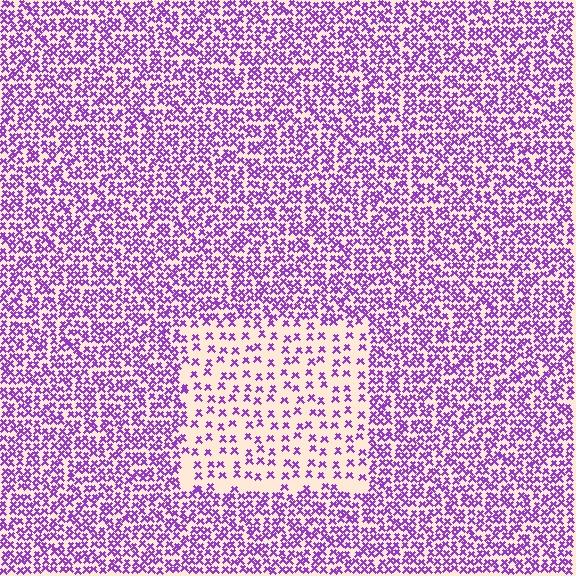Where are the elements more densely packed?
The elements are more densely packed outside the rectangle boundary.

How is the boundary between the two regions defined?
The boundary is defined by a change in element density (approximately 2.4x ratio). All elements are the same color, size, and shape.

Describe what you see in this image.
The image contains small purple elements arranged at two different densities. A rectangle-shaped region is visible where the elements are less densely packed than the surrounding area.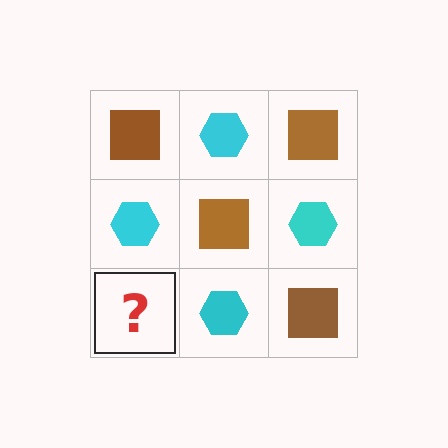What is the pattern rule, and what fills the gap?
The rule is that it alternates brown square and cyan hexagon in a checkerboard pattern. The gap should be filled with a brown square.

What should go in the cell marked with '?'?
The missing cell should contain a brown square.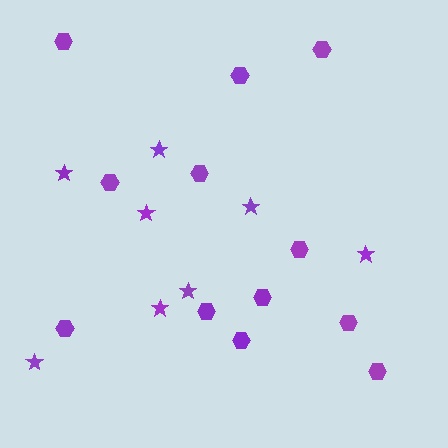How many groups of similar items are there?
There are 2 groups: one group of hexagons (12) and one group of stars (8).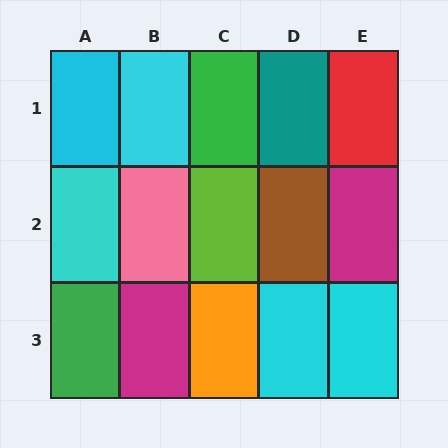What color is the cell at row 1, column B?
Cyan.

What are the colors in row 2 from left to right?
Cyan, pink, lime, brown, magenta.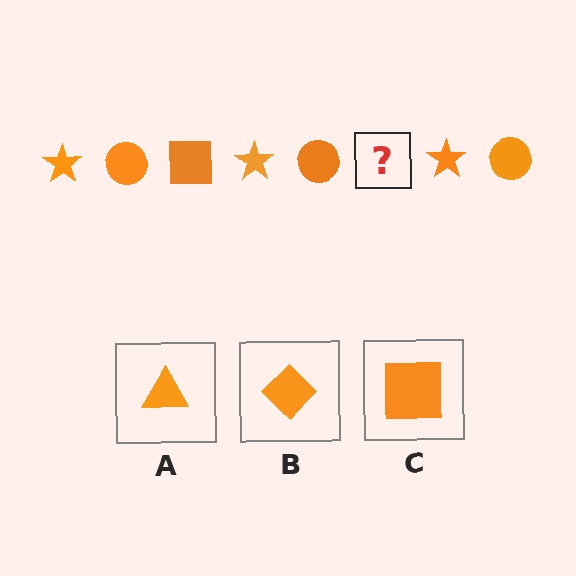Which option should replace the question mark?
Option C.